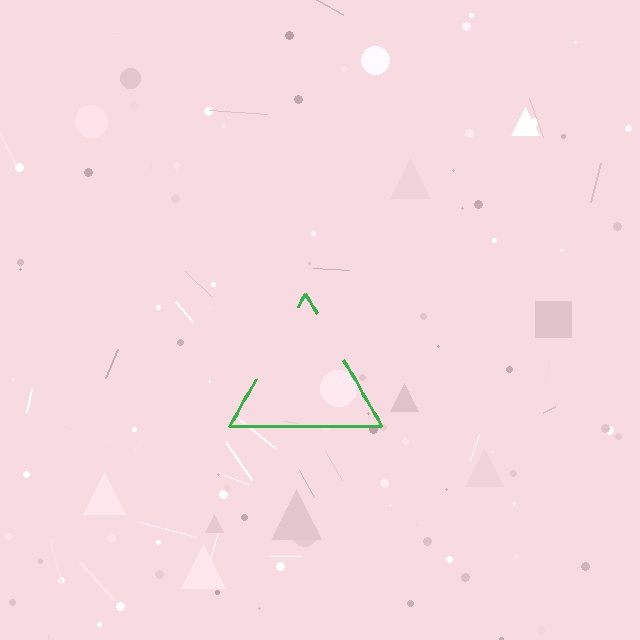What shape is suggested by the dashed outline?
The dashed outline suggests a triangle.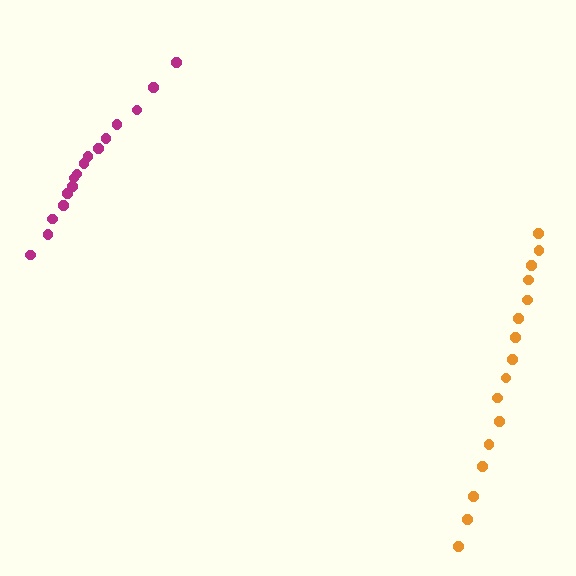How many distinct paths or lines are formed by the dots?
There are 2 distinct paths.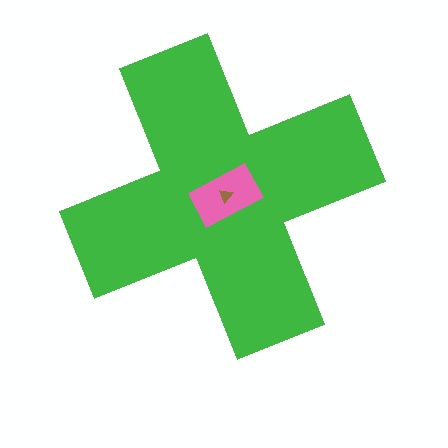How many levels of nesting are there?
3.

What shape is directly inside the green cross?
The pink rectangle.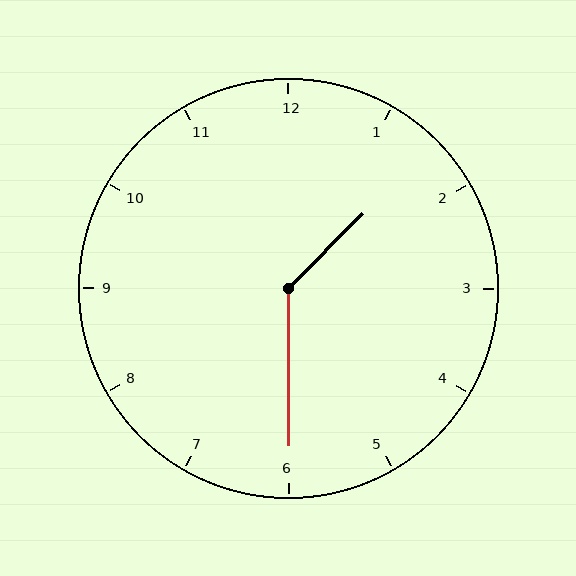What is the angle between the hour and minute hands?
Approximately 135 degrees.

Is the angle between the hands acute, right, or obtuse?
It is obtuse.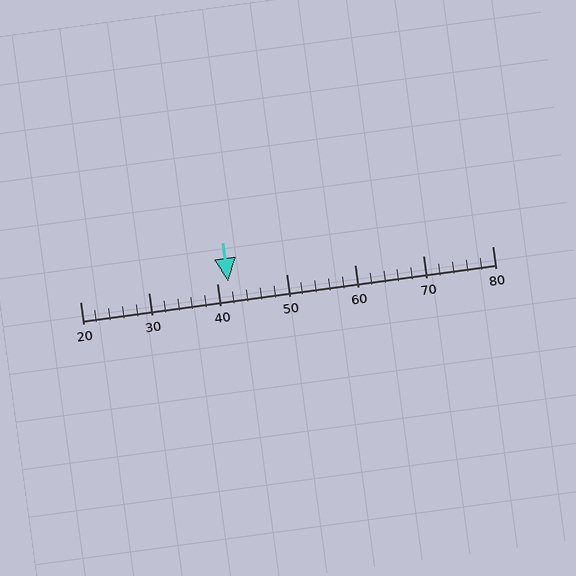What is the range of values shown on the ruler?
The ruler shows values from 20 to 80.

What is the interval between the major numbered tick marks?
The major tick marks are spaced 10 units apart.